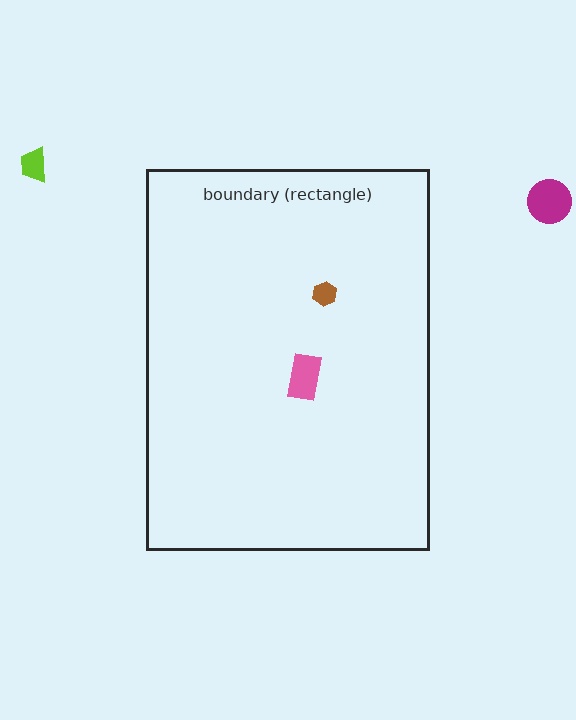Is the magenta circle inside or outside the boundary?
Outside.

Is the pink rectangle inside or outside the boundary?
Inside.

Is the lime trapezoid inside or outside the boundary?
Outside.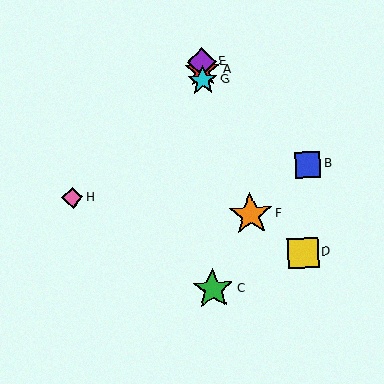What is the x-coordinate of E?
Object E is at x≈202.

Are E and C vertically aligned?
Yes, both are at x≈202.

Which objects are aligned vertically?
Objects A, C, E, G are aligned vertically.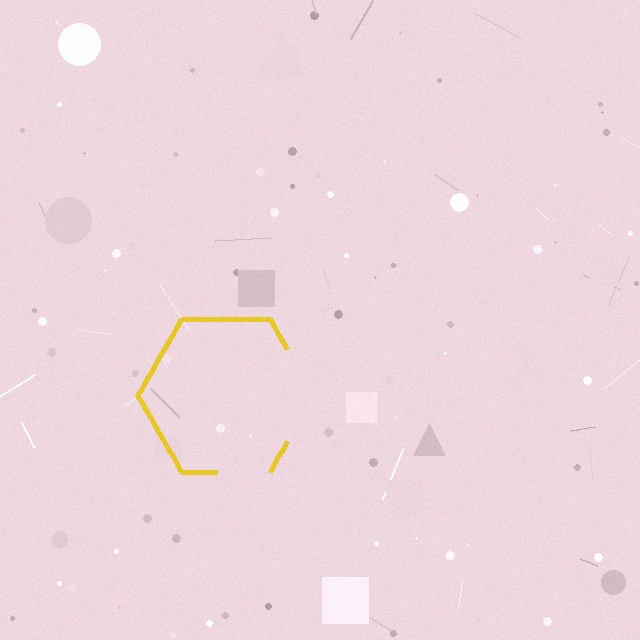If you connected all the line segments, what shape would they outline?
They would outline a hexagon.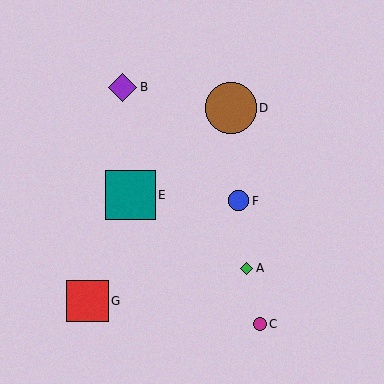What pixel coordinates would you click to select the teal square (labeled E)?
Click at (131, 195) to select the teal square E.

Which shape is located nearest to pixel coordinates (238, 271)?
The green diamond (labeled A) at (247, 268) is nearest to that location.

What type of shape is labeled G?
Shape G is a red square.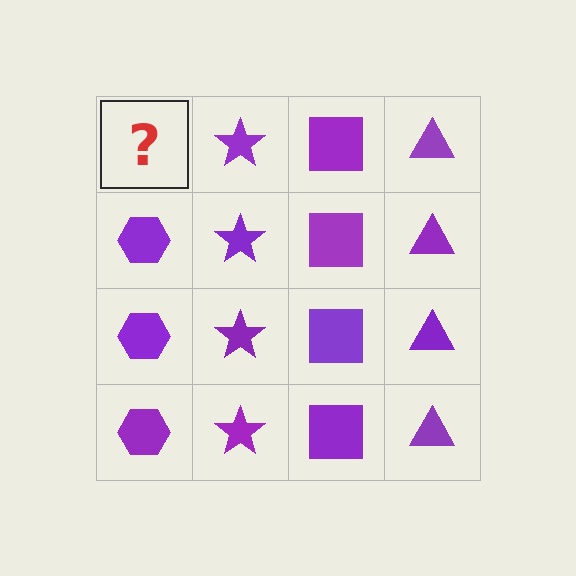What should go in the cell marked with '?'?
The missing cell should contain a purple hexagon.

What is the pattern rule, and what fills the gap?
The rule is that each column has a consistent shape. The gap should be filled with a purple hexagon.